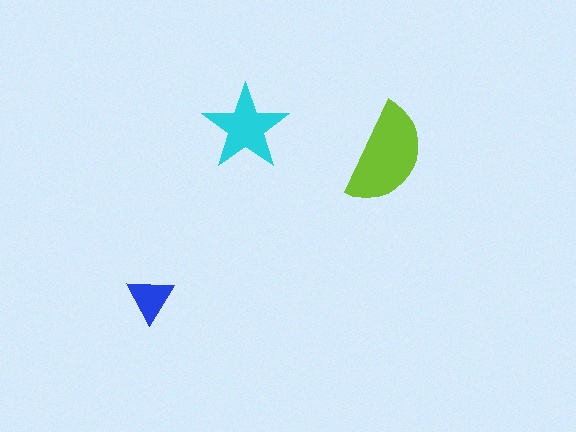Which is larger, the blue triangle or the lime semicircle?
The lime semicircle.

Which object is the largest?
The lime semicircle.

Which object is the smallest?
The blue triangle.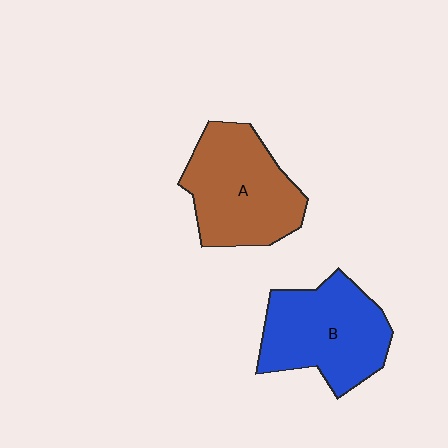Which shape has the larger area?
Shape A (brown).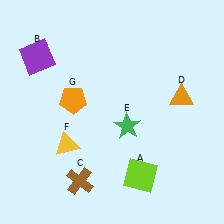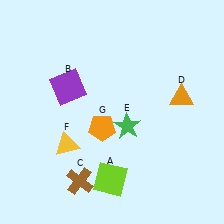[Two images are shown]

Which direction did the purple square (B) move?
The purple square (B) moved right.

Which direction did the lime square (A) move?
The lime square (A) moved left.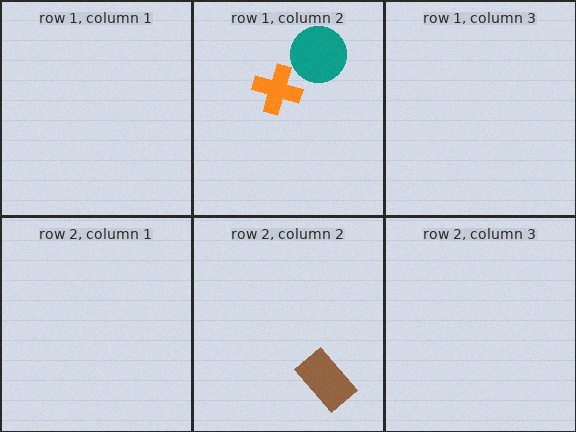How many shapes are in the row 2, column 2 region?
1.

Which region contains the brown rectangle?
The row 2, column 2 region.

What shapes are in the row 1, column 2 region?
The orange cross, the teal circle.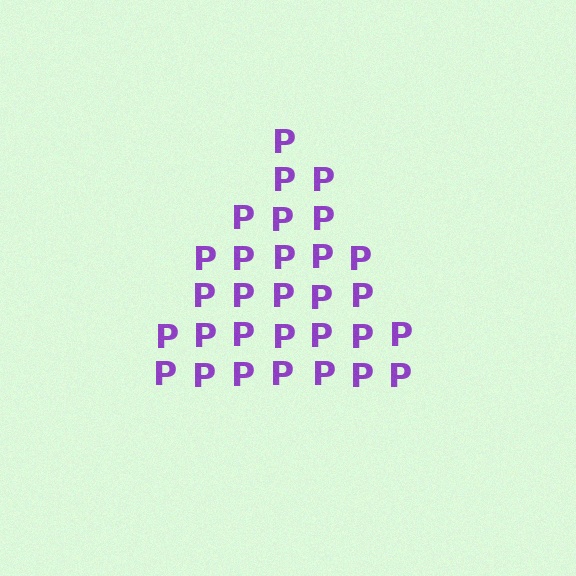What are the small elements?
The small elements are letter P's.